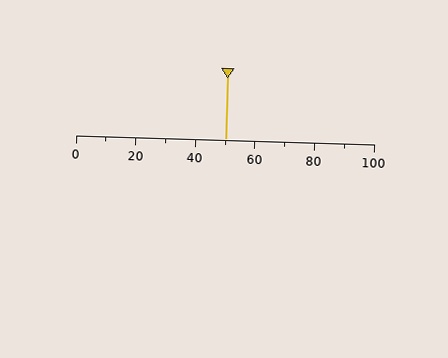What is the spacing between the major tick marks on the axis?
The major ticks are spaced 20 apart.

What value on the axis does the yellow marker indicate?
The marker indicates approximately 50.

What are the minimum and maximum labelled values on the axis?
The axis runs from 0 to 100.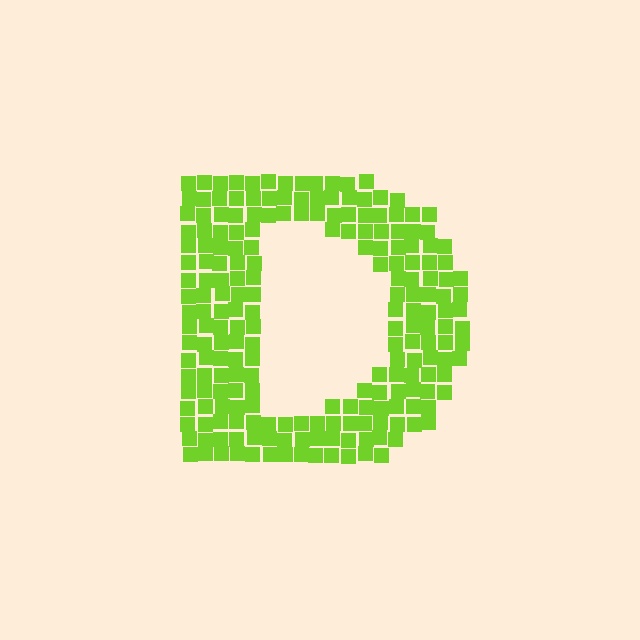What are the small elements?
The small elements are squares.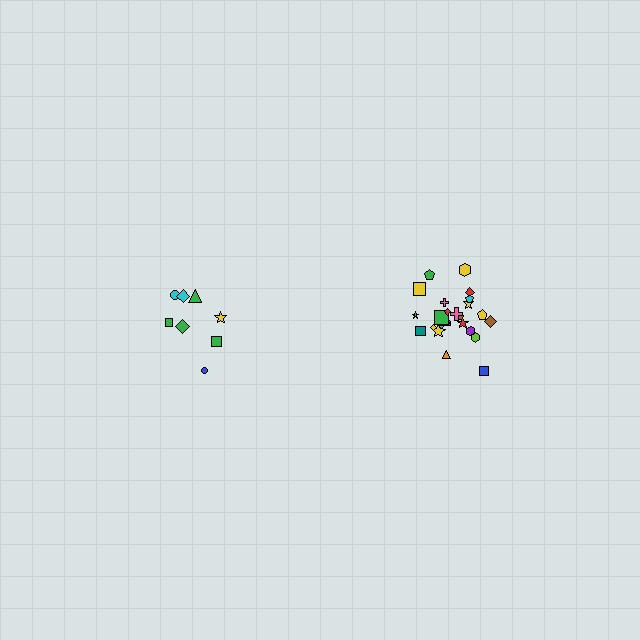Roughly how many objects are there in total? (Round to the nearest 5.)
Roughly 35 objects in total.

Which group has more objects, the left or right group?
The right group.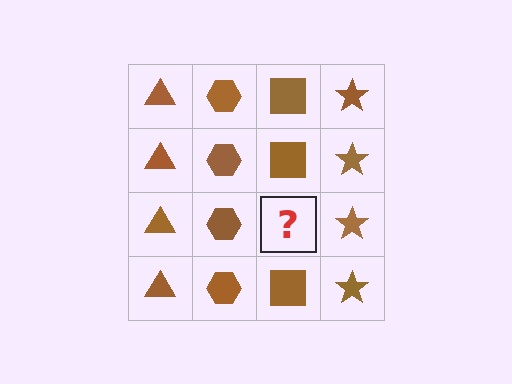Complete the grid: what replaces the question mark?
The question mark should be replaced with a brown square.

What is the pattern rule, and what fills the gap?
The rule is that each column has a consistent shape. The gap should be filled with a brown square.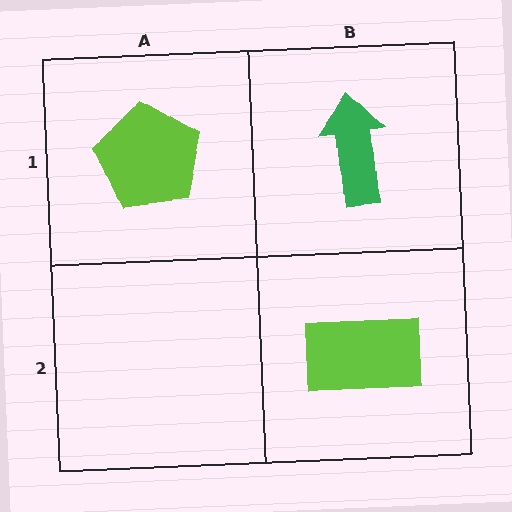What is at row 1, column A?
A lime pentagon.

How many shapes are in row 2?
1 shape.